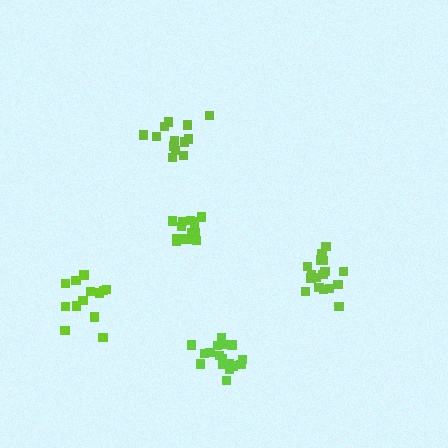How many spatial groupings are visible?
There are 5 spatial groupings.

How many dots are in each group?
Group 1: 13 dots, Group 2: 18 dots, Group 3: 17 dots, Group 4: 14 dots, Group 5: 13 dots (75 total).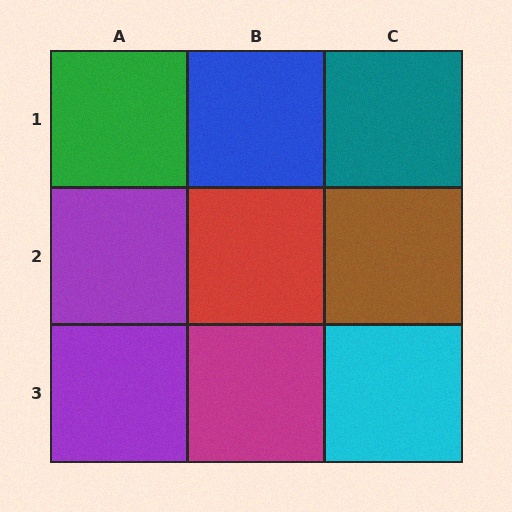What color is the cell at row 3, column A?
Purple.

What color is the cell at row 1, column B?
Blue.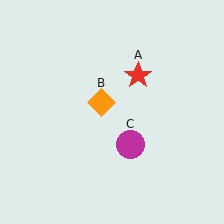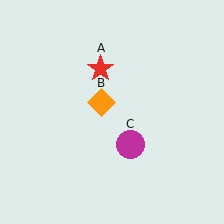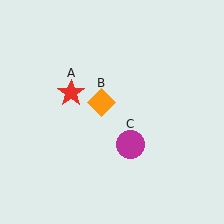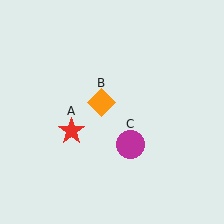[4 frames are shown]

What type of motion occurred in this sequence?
The red star (object A) rotated counterclockwise around the center of the scene.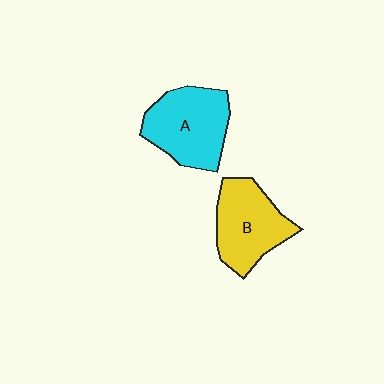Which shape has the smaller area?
Shape B (yellow).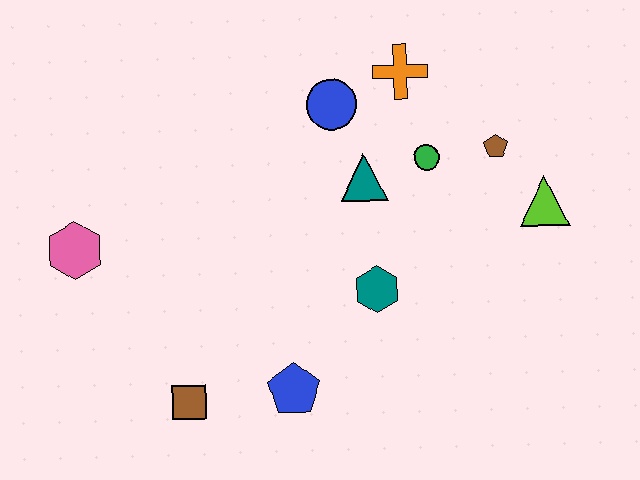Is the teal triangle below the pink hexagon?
No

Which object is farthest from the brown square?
The lime triangle is farthest from the brown square.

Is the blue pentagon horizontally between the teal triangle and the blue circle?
No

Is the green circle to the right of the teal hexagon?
Yes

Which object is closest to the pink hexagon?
The brown square is closest to the pink hexagon.